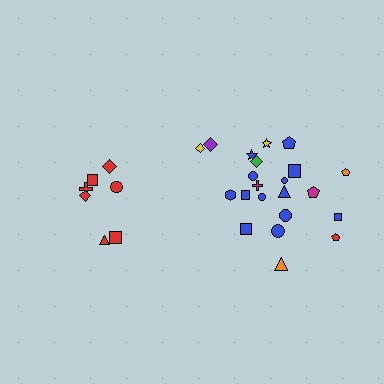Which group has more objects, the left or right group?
The right group.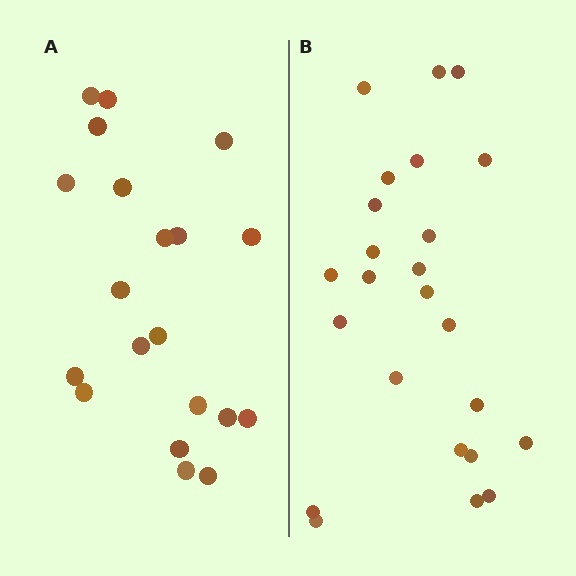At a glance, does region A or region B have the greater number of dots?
Region B (the right region) has more dots.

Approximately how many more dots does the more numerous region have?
Region B has about 4 more dots than region A.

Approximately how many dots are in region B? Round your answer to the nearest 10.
About 20 dots. (The exact count is 24, which rounds to 20.)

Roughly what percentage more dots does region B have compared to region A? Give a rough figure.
About 20% more.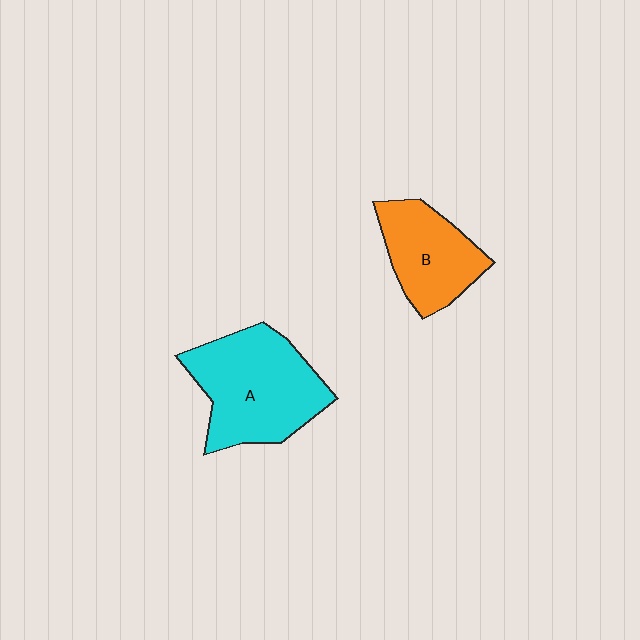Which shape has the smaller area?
Shape B (orange).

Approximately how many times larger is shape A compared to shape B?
Approximately 1.5 times.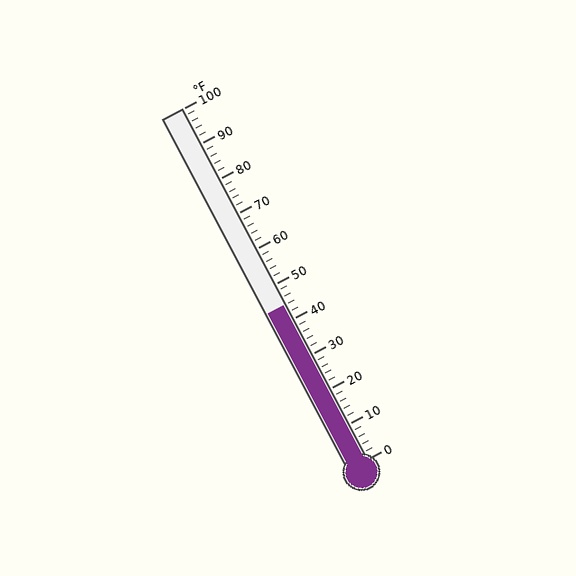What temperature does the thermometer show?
The thermometer shows approximately 44°F.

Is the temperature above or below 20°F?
The temperature is above 20°F.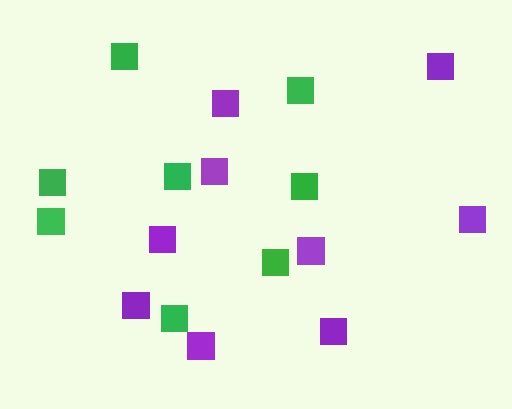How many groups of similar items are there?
There are 2 groups: one group of green squares (8) and one group of purple squares (9).